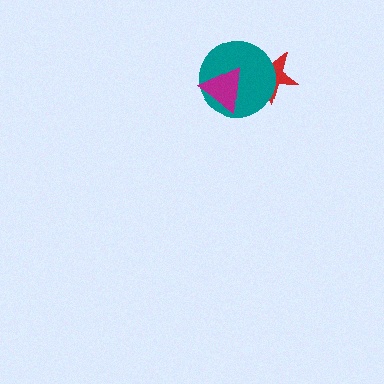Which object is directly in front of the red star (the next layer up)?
The teal circle is directly in front of the red star.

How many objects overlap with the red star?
2 objects overlap with the red star.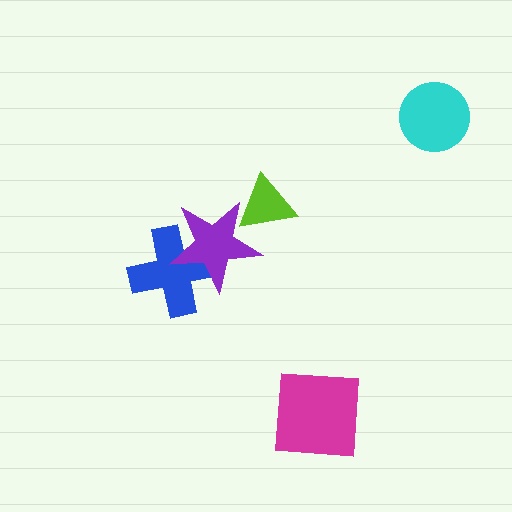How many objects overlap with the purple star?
2 objects overlap with the purple star.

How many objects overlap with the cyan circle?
0 objects overlap with the cyan circle.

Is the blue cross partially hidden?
Yes, it is partially covered by another shape.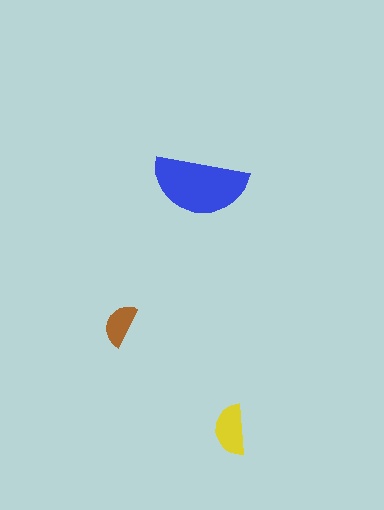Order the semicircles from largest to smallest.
the blue one, the yellow one, the brown one.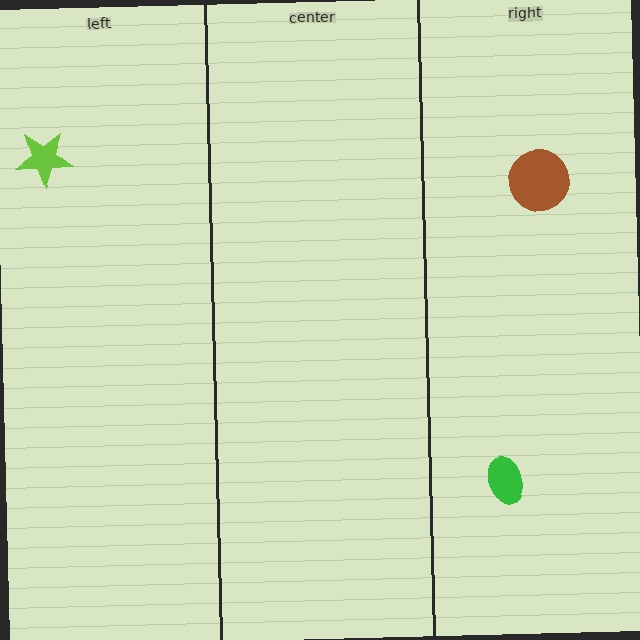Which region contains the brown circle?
The right region.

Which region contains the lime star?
The left region.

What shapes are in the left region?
The lime star.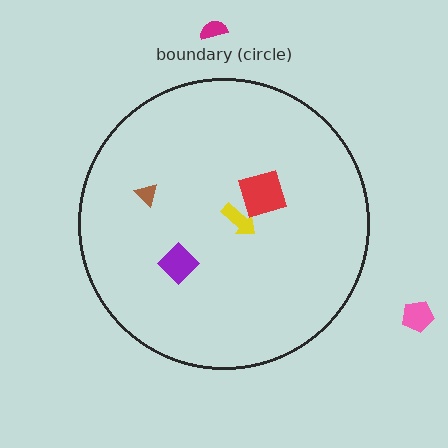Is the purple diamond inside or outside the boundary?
Inside.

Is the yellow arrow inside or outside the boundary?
Inside.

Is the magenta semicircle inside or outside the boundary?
Outside.